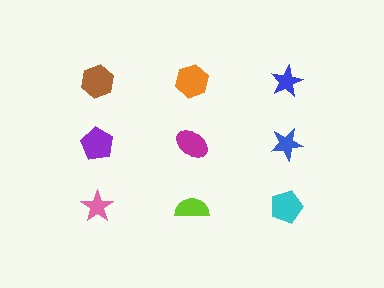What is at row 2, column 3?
A blue star.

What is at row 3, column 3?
A cyan pentagon.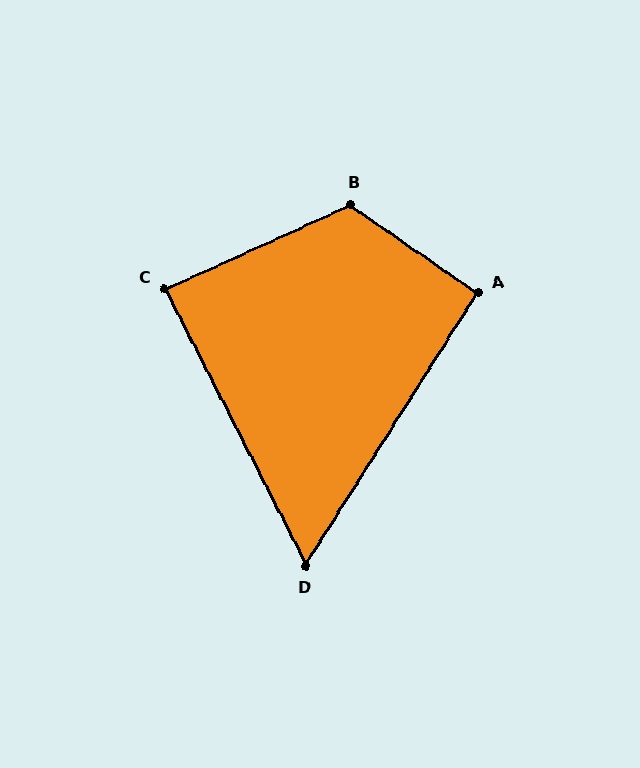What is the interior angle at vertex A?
Approximately 93 degrees (approximately right).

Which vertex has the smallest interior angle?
D, at approximately 59 degrees.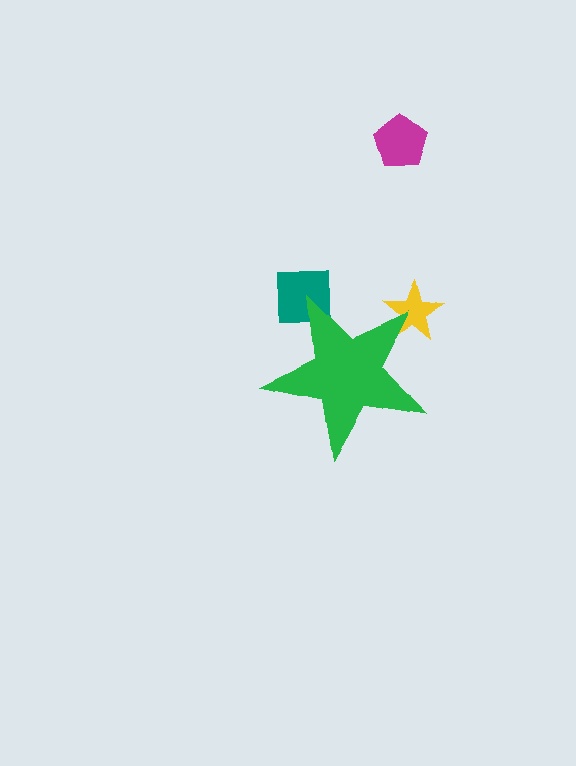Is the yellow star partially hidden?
Yes, the yellow star is partially hidden behind the green star.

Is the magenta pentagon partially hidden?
No, the magenta pentagon is fully visible.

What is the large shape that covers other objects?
A green star.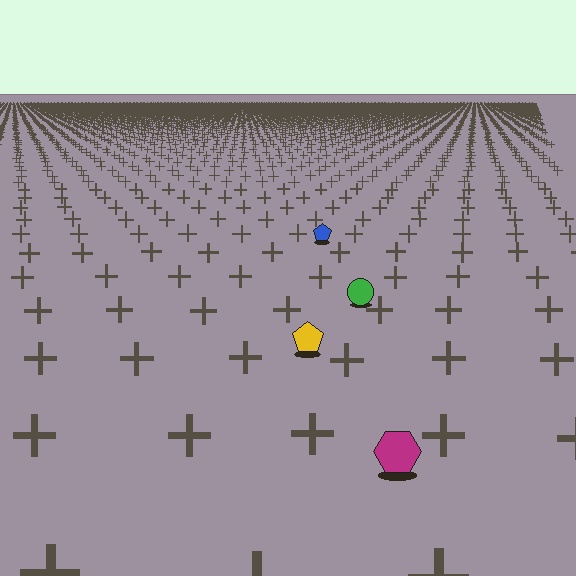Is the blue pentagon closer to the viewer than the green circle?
No. The green circle is closer — you can tell from the texture gradient: the ground texture is coarser near it.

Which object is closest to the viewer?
The magenta hexagon is closest. The texture marks near it are larger and more spread out.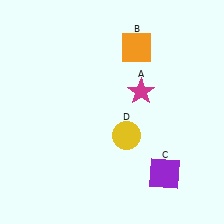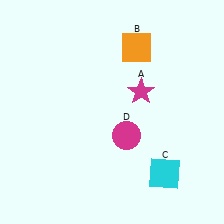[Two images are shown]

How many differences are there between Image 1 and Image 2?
There are 2 differences between the two images.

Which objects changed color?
C changed from purple to cyan. D changed from yellow to magenta.